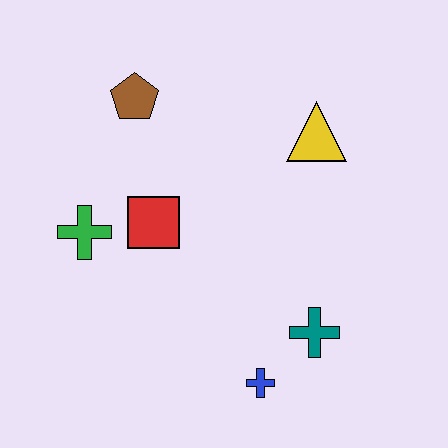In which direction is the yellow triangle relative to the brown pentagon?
The yellow triangle is to the right of the brown pentagon.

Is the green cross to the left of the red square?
Yes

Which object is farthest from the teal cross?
The brown pentagon is farthest from the teal cross.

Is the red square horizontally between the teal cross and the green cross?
Yes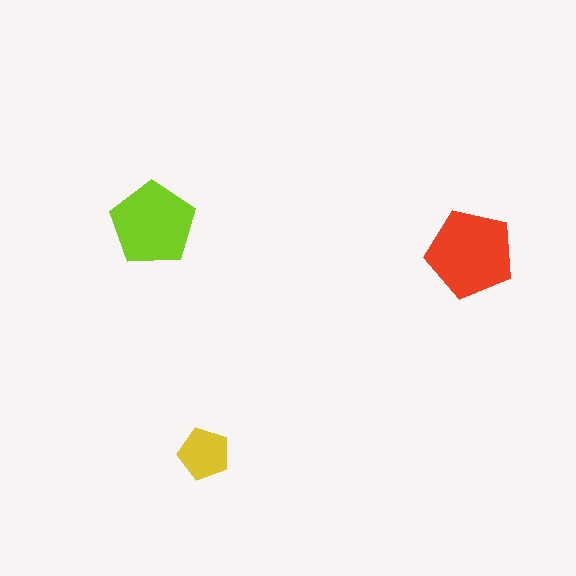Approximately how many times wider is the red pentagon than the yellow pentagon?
About 1.5 times wider.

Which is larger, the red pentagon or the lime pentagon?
The red one.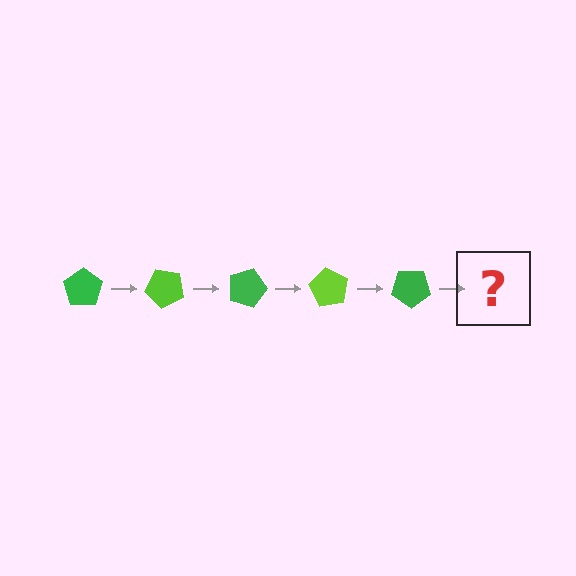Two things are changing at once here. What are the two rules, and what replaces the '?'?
The two rules are that it rotates 45 degrees each step and the color cycles through green and lime. The '?' should be a lime pentagon, rotated 225 degrees from the start.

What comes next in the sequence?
The next element should be a lime pentagon, rotated 225 degrees from the start.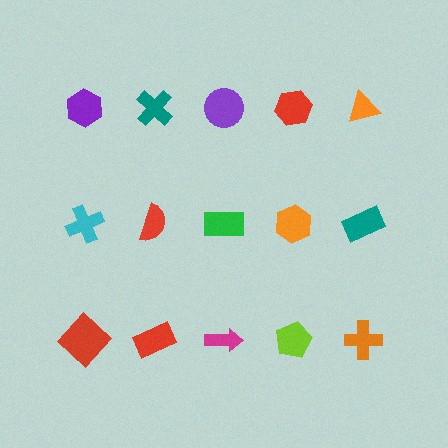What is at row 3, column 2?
A red rectangle.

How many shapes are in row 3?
5 shapes.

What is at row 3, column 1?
A red diamond.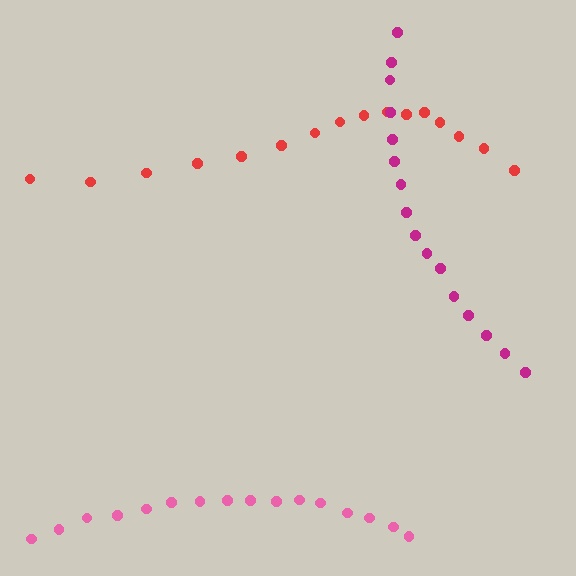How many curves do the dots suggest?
There are 3 distinct paths.